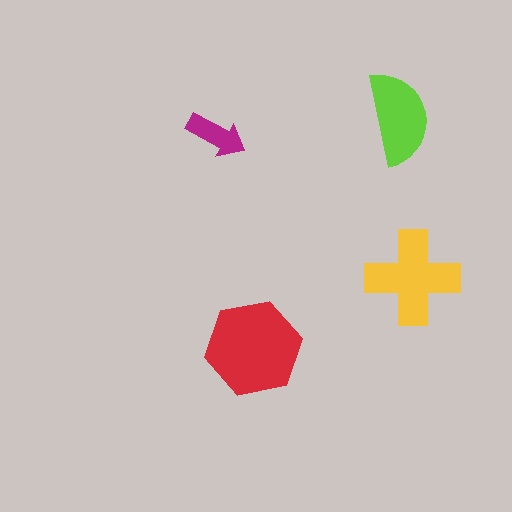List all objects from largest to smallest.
The red hexagon, the yellow cross, the lime semicircle, the magenta arrow.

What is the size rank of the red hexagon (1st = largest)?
1st.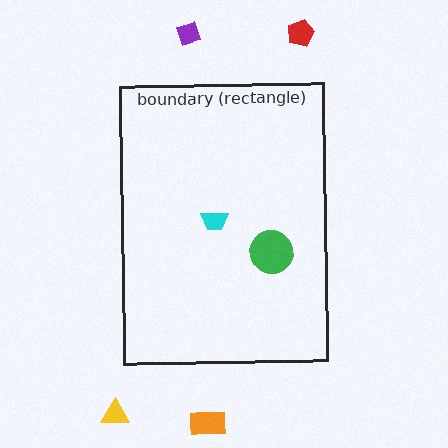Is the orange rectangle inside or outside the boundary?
Outside.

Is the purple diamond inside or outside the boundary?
Outside.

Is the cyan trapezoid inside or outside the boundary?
Inside.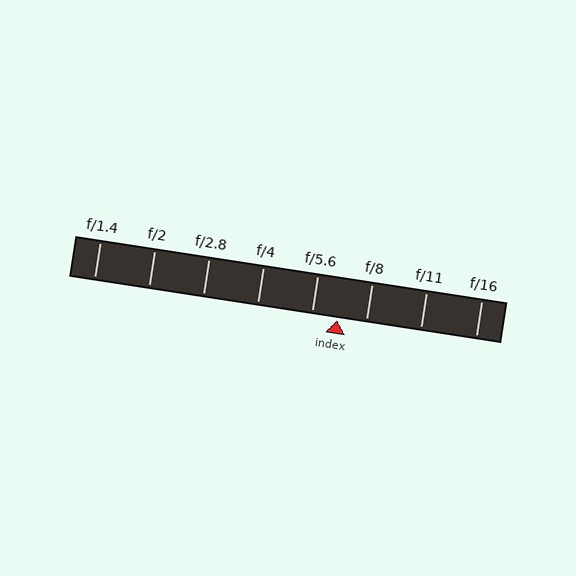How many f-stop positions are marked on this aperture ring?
There are 8 f-stop positions marked.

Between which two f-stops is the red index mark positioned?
The index mark is between f/5.6 and f/8.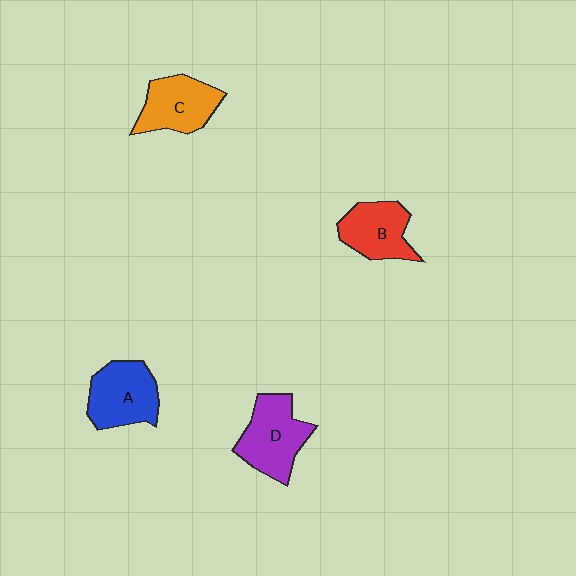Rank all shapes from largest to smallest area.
From largest to smallest: D (purple), A (blue), C (orange), B (red).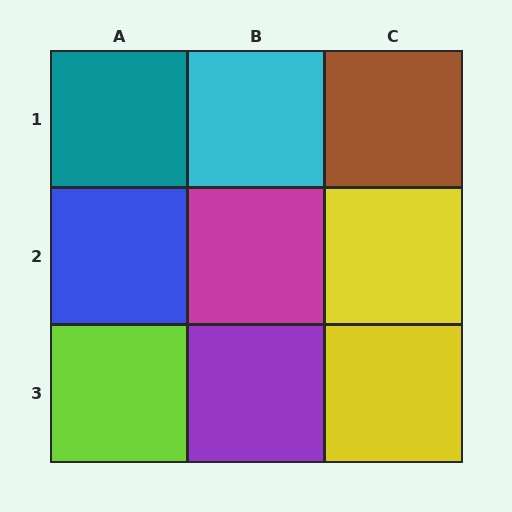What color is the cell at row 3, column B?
Purple.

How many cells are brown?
1 cell is brown.